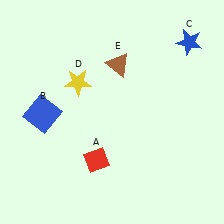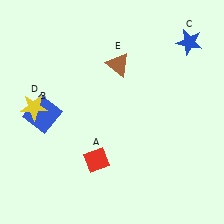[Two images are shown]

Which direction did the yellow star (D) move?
The yellow star (D) moved left.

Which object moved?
The yellow star (D) moved left.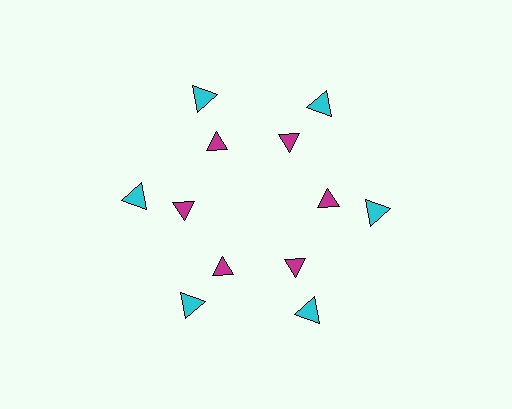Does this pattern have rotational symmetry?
Yes, this pattern has 6-fold rotational symmetry. It looks the same after rotating 60 degrees around the center.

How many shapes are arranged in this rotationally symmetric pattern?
There are 12 shapes, arranged in 6 groups of 2.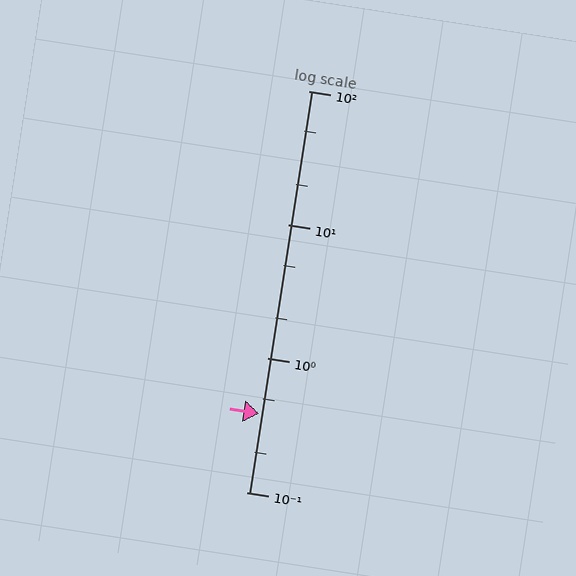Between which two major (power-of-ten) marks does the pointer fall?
The pointer is between 0.1 and 1.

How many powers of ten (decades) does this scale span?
The scale spans 3 decades, from 0.1 to 100.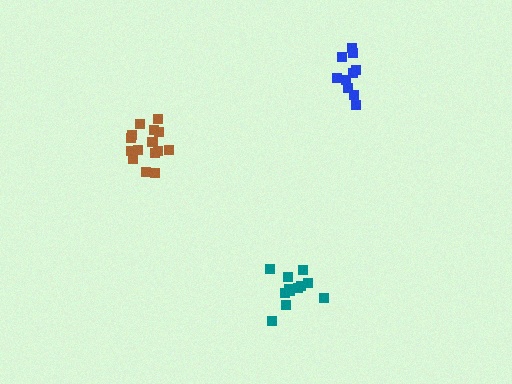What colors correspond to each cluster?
The clusters are colored: brown, teal, blue.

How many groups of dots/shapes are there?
There are 3 groups.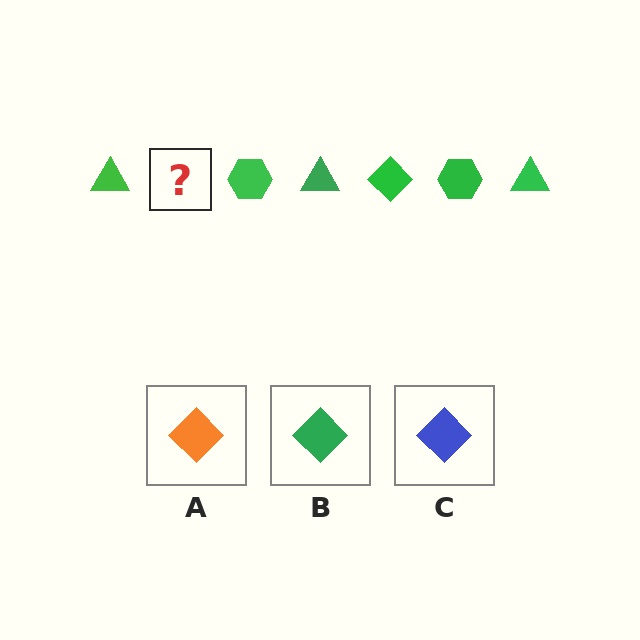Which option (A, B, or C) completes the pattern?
B.